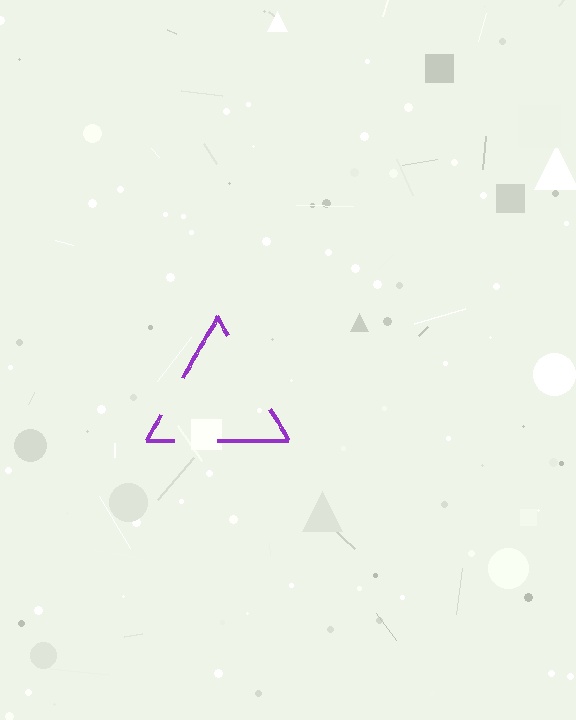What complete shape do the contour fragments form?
The contour fragments form a triangle.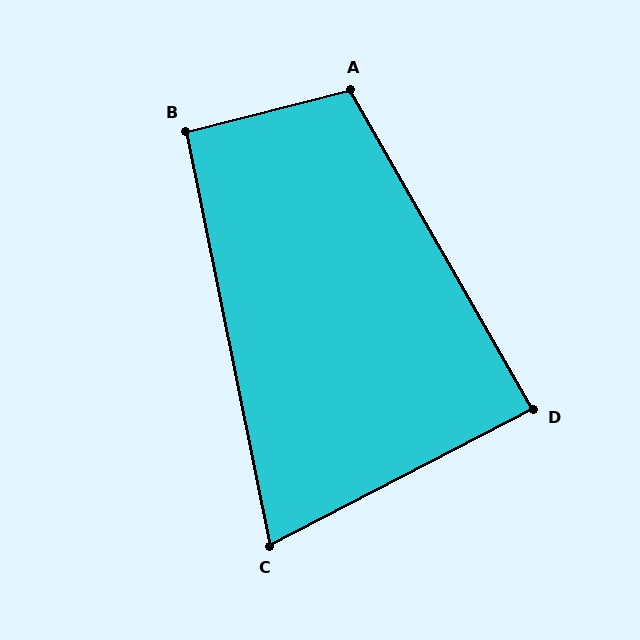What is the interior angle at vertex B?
Approximately 93 degrees (approximately right).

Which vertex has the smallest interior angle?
C, at approximately 74 degrees.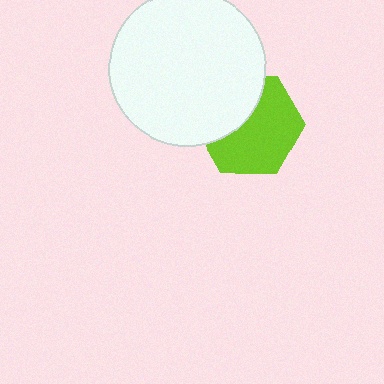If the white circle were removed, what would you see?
You would see the complete lime hexagon.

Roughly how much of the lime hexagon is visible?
About half of it is visible (roughly 63%).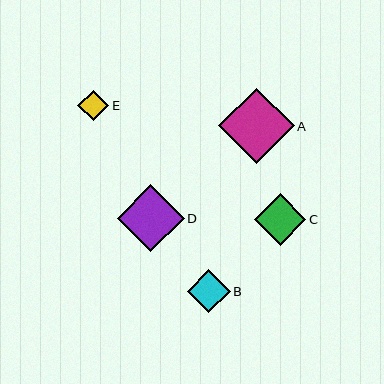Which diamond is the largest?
Diamond A is the largest with a size of approximately 76 pixels.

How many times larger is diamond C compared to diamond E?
Diamond C is approximately 1.7 times the size of diamond E.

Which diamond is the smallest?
Diamond E is the smallest with a size of approximately 31 pixels.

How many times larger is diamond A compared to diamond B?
Diamond A is approximately 1.8 times the size of diamond B.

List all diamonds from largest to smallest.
From largest to smallest: A, D, C, B, E.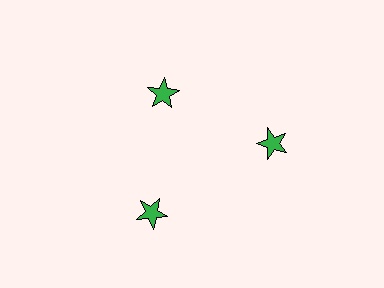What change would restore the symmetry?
The symmetry would be restored by moving it outward, back onto the ring so that all 3 stars sit at equal angles and equal distance from the center.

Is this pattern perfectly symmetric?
No. The 3 green stars are arranged in a ring, but one element near the 11 o'clock position is pulled inward toward the center, breaking the 3-fold rotational symmetry.